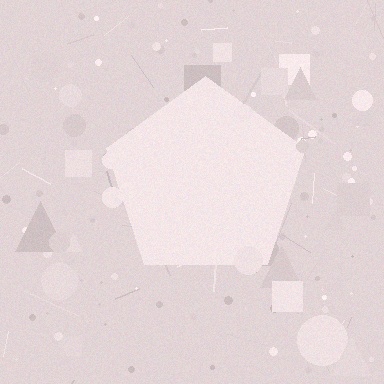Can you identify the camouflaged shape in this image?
The camouflaged shape is a pentagon.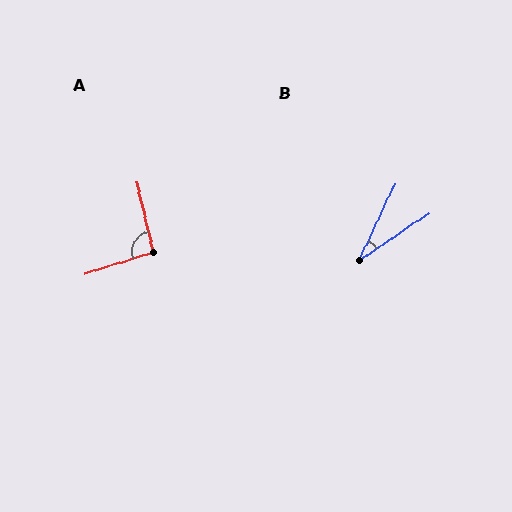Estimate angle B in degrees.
Approximately 30 degrees.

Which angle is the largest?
A, at approximately 95 degrees.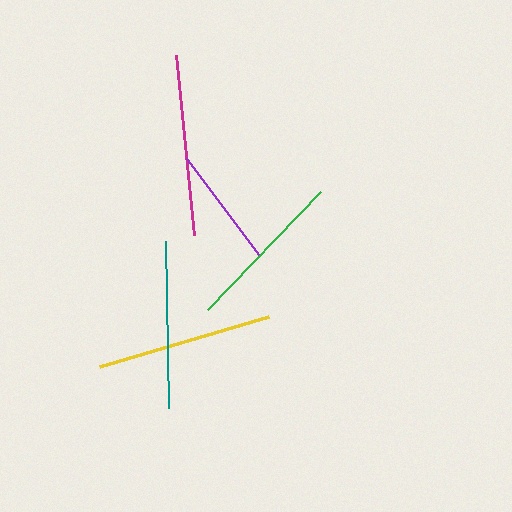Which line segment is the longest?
The magenta line is the longest at approximately 181 pixels.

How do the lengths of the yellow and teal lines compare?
The yellow and teal lines are approximately the same length.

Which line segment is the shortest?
The purple line is the shortest at approximately 122 pixels.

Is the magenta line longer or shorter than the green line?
The magenta line is longer than the green line.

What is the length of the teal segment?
The teal segment is approximately 167 pixels long.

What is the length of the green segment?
The green segment is approximately 163 pixels long.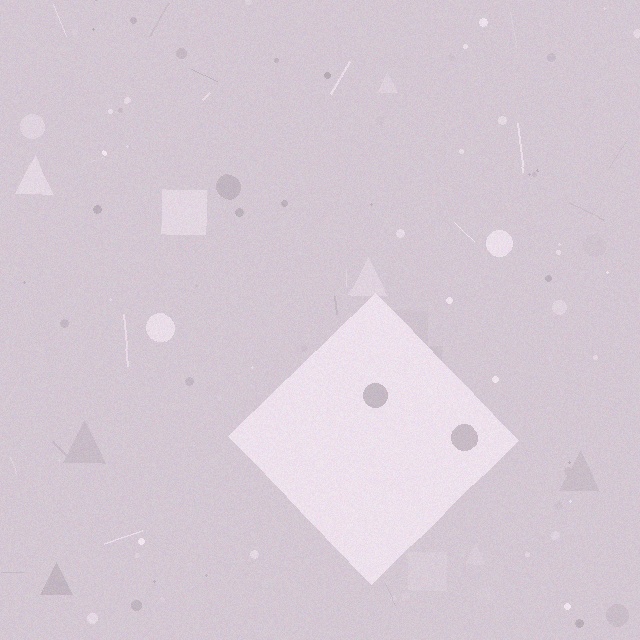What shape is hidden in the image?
A diamond is hidden in the image.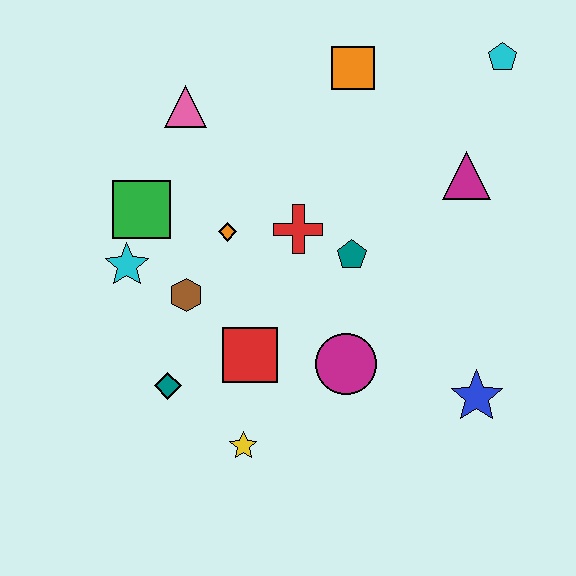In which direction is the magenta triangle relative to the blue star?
The magenta triangle is above the blue star.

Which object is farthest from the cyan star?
The cyan pentagon is farthest from the cyan star.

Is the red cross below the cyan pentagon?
Yes